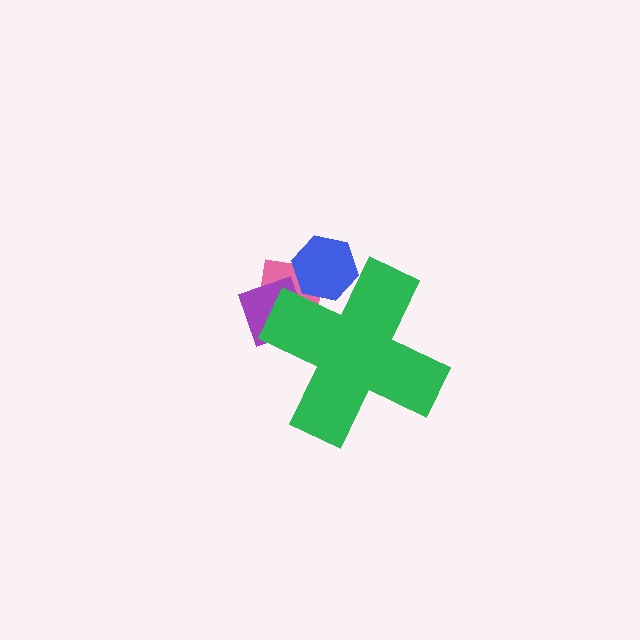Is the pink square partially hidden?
Yes, the pink square is partially hidden behind the green cross.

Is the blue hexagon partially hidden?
Yes, the blue hexagon is partially hidden behind the green cross.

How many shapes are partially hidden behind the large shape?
3 shapes are partially hidden.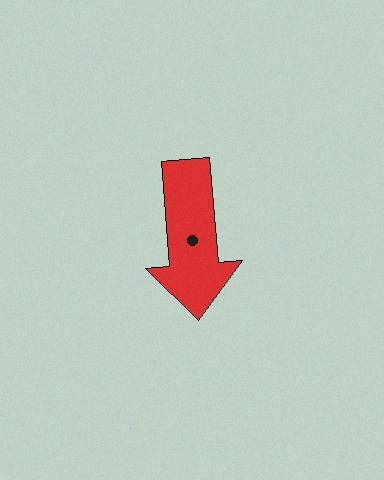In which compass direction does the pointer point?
South.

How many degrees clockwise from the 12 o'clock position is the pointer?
Approximately 175 degrees.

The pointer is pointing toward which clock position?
Roughly 6 o'clock.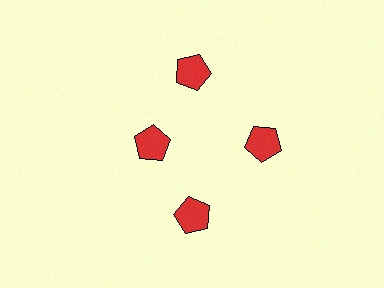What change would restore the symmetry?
The symmetry would be restored by moving it outward, back onto the ring so that all 4 pentagons sit at equal angles and equal distance from the center.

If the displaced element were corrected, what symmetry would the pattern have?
It would have 4-fold rotational symmetry — the pattern would map onto itself every 90 degrees.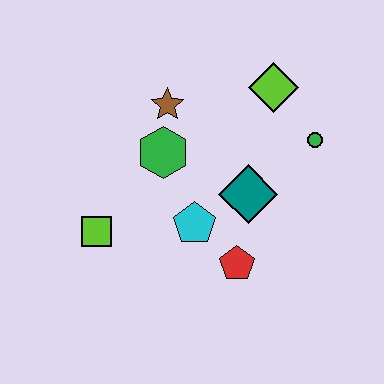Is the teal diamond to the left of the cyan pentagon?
No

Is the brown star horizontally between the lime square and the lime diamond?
Yes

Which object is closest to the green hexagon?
The brown star is closest to the green hexagon.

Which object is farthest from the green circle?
The lime square is farthest from the green circle.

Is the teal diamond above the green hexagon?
No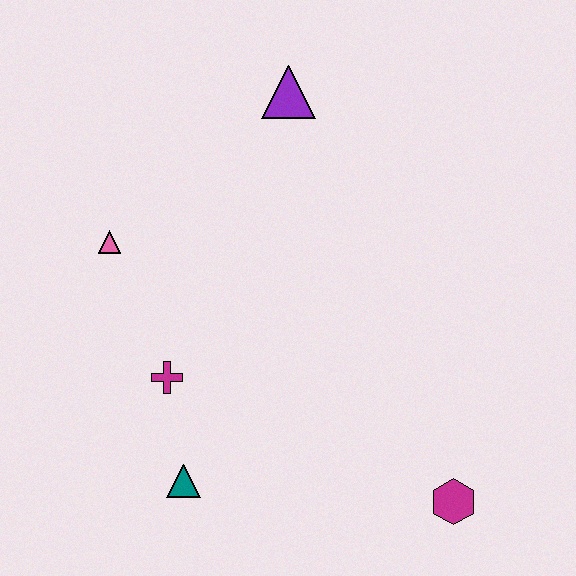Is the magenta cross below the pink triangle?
Yes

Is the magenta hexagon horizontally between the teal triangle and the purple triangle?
No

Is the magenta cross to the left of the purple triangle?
Yes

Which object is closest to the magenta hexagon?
The teal triangle is closest to the magenta hexagon.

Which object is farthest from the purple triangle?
The magenta hexagon is farthest from the purple triangle.